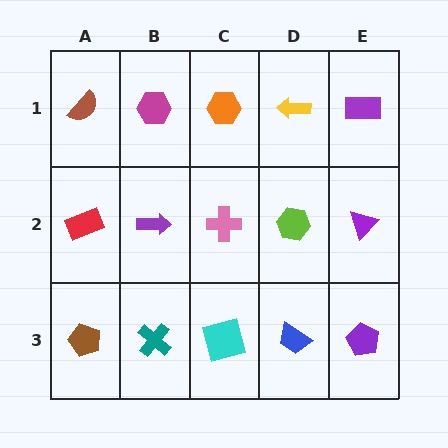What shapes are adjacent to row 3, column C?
A pink cross (row 2, column C), a teal cross (row 3, column B), a blue trapezoid (row 3, column D).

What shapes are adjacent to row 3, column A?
A red rectangle (row 2, column A), a teal cross (row 3, column B).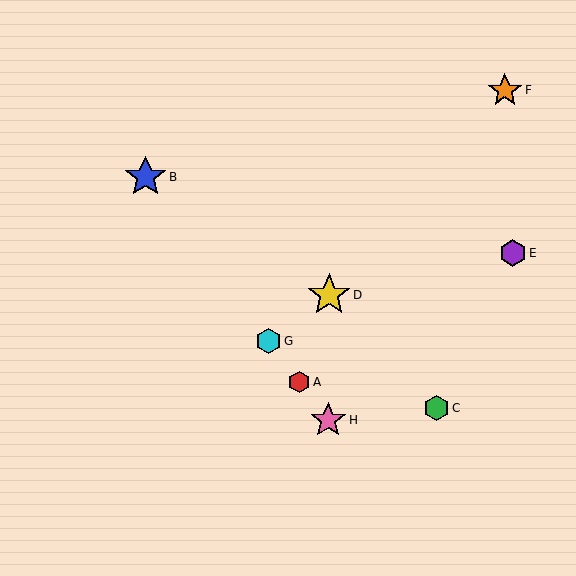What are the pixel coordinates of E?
Object E is at (513, 253).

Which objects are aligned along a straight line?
Objects A, B, G, H are aligned along a straight line.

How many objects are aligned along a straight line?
4 objects (A, B, G, H) are aligned along a straight line.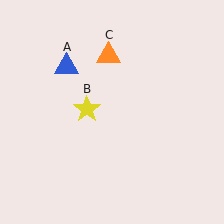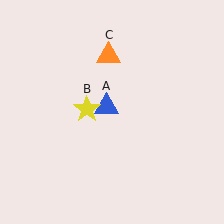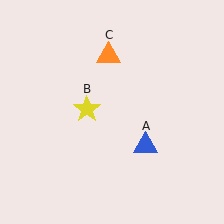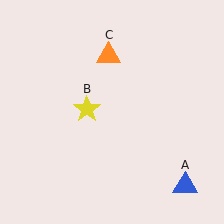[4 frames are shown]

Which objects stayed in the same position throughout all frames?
Yellow star (object B) and orange triangle (object C) remained stationary.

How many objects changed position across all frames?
1 object changed position: blue triangle (object A).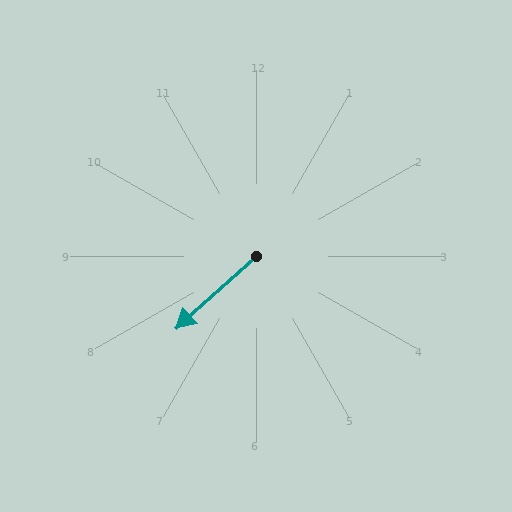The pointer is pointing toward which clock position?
Roughly 8 o'clock.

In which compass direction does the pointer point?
Southwest.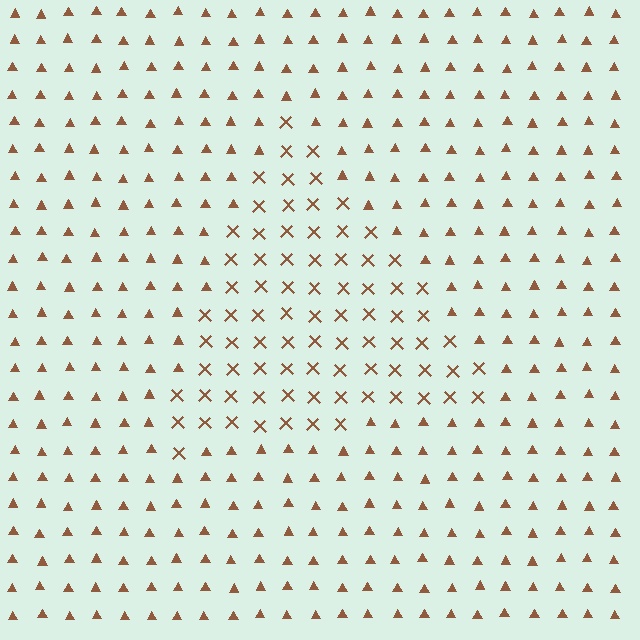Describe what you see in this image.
The image is filled with small brown elements arranged in a uniform grid. A triangle-shaped region contains X marks, while the surrounding area contains triangles. The boundary is defined purely by the change in element shape.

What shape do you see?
I see a triangle.